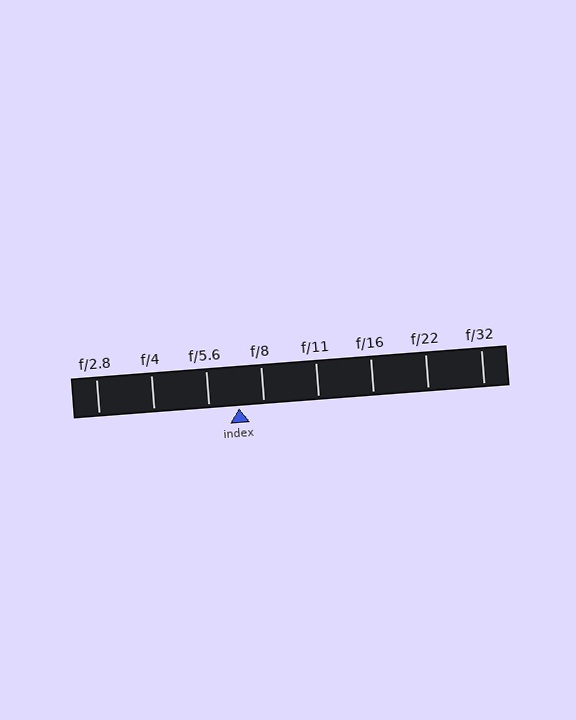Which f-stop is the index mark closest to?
The index mark is closest to f/8.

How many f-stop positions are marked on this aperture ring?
There are 8 f-stop positions marked.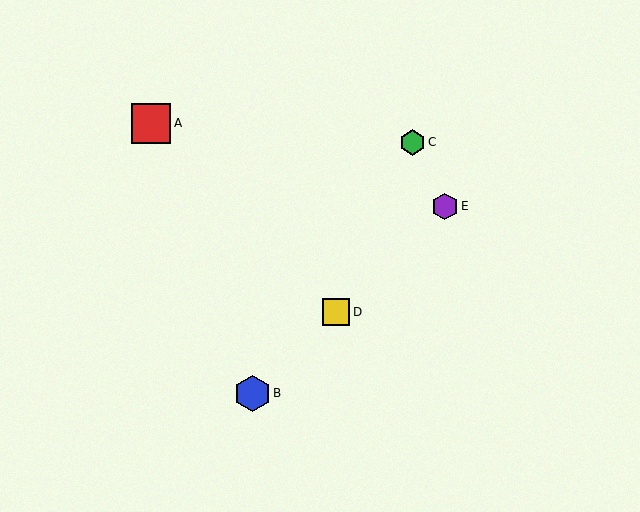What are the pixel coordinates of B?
Object B is at (252, 393).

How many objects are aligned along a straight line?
3 objects (B, D, E) are aligned along a straight line.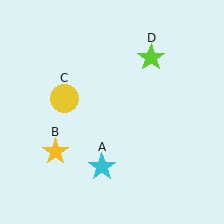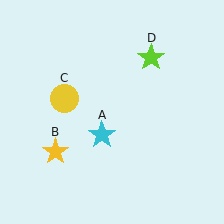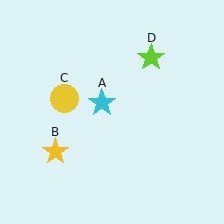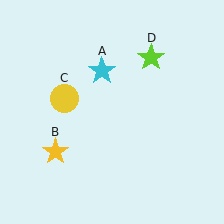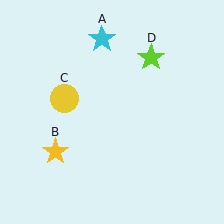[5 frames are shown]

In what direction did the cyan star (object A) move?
The cyan star (object A) moved up.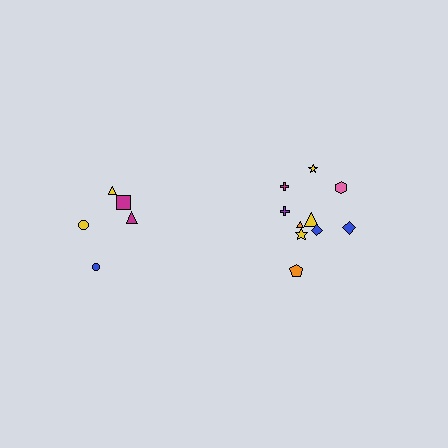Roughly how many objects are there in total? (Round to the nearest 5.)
Roughly 15 objects in total.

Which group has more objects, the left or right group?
The right group.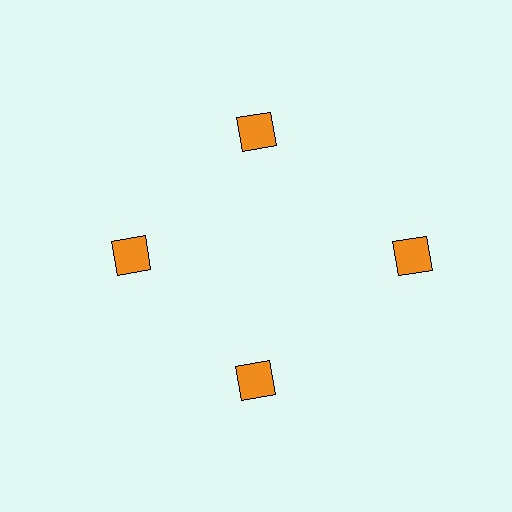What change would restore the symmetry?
The symmetry would be restored by moving it inward, back onto the ring so that all 4 squares sit at equal angles and equal distance from the center.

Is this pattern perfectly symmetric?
No. The 4 orange squares are arranged in a ring, but one element near the 3 o'clock position is pushed outward from the center, breaking the 4-fold rotational symmetry.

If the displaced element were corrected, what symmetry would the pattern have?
It would have 4-fold rotational symmetry — the pattern would map onto itself every 90 degrees.